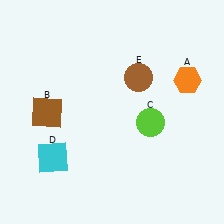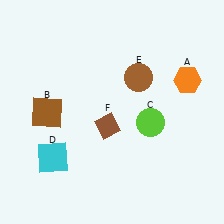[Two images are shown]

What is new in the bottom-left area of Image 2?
A brown diamond (F) was added in the bottom-left area of Image 2.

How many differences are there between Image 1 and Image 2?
There is 1 difference between the two images.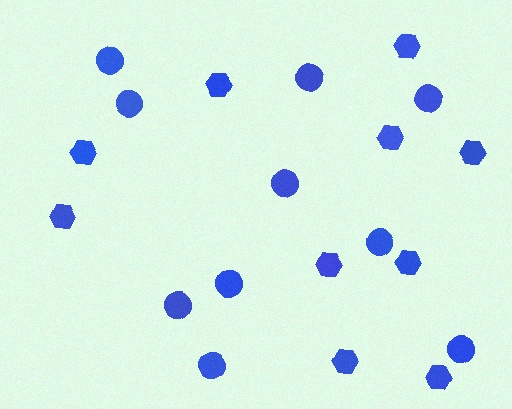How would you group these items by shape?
There are 2 groups: one group of circles (10) and one group of hexagons (10).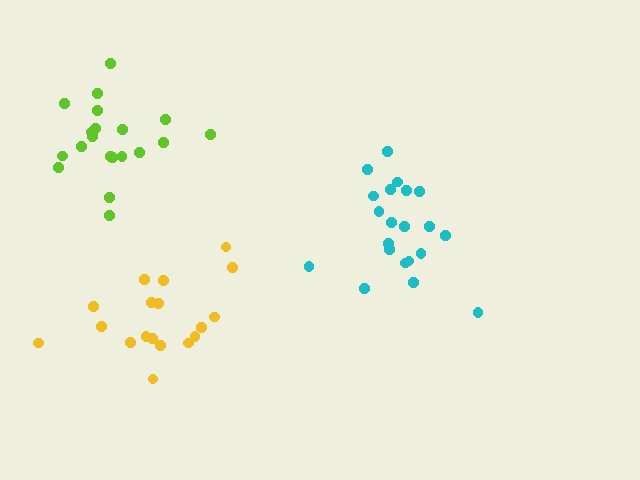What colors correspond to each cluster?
The clusters are colored: yellow, lime, cyan.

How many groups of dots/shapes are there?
There are 3 groups.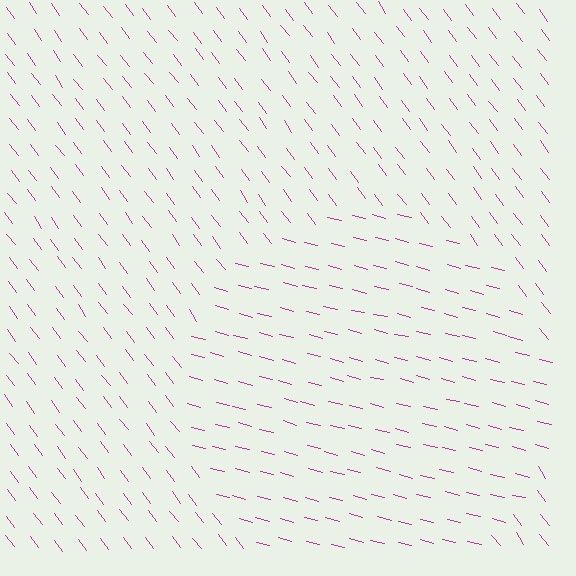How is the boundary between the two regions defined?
The boundary is defined purely by a change in line orientation (approximately 39 degrees difference). All lines are the same color and thickness.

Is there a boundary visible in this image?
Yes, there is a texture boundary formed by a change in line orientation.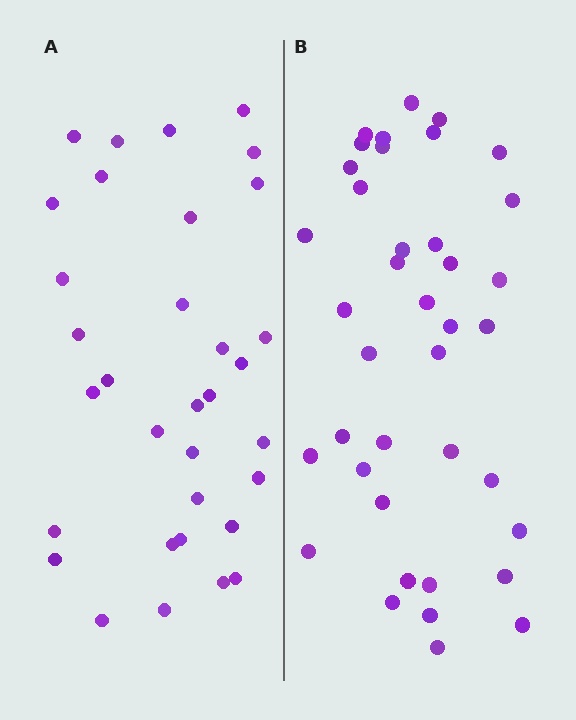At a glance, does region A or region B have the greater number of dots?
Region B (the right region) has more dots.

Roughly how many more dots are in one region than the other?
Region B has about 6 more dots than region A.